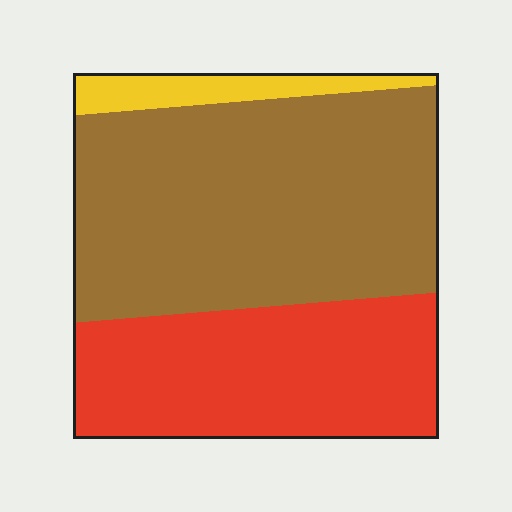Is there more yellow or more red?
Red.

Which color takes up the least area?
Yellow, at roughly 5%.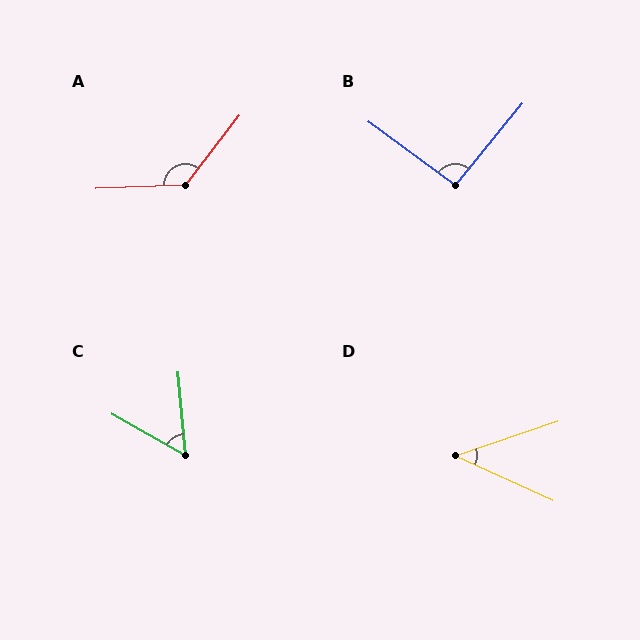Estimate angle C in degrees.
Approximately 55 degrees.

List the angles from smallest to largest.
D (43°), C (55°), B (93°), A (130°).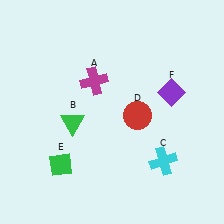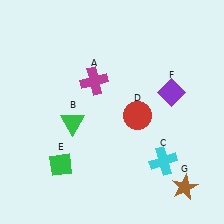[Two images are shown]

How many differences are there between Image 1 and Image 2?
There is 1 difference between the two images.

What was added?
A brown star (G) was added in Image 2.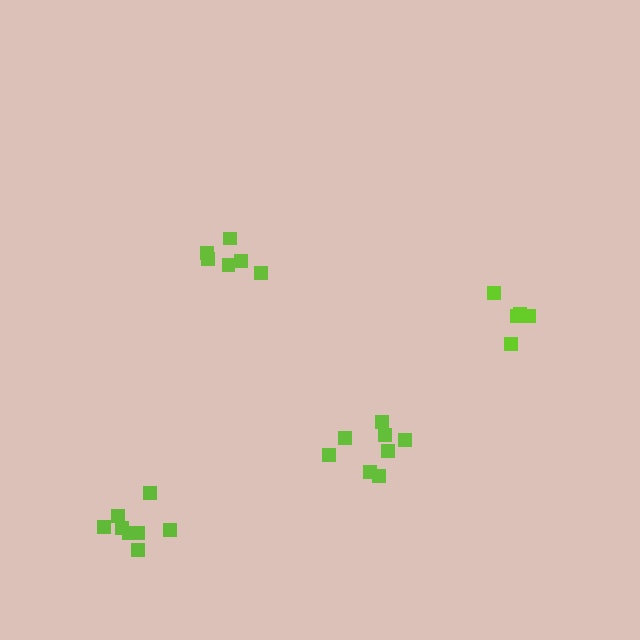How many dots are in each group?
Group 1: 8 dots, Group 2: 6 dots, Group 3: 8 dots, Group 4: 5 dots (27 total).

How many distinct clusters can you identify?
There are 4 distinct clusters.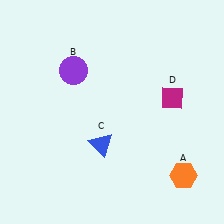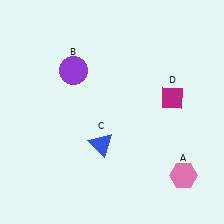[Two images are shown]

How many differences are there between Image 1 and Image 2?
There is 1 difference between the two images.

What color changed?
The hexagon (A) changed from orange in Image 1 to pink in Image 2.